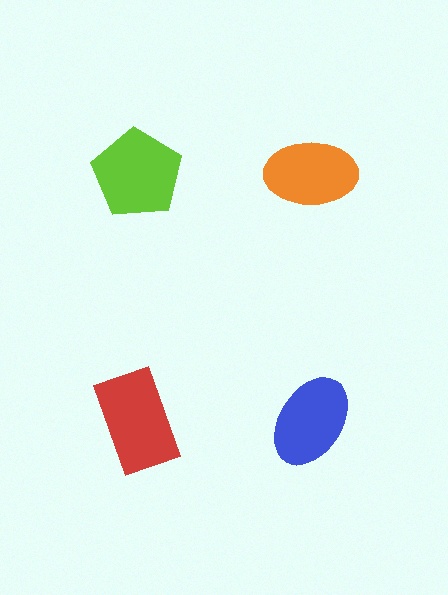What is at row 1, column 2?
An orange ellipse.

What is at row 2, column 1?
A red rectangle.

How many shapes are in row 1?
2 shapes.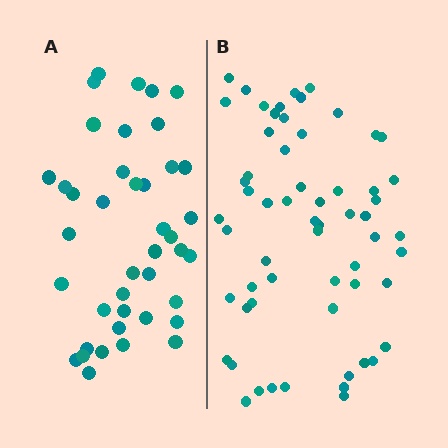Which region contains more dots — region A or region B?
Region B (the right region) has more dots.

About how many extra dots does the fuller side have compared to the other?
Region B has approximately 20 more dots than region A.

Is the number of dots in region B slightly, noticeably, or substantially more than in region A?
Region B has substantially more. The ratio is roughly 1.5 to 1.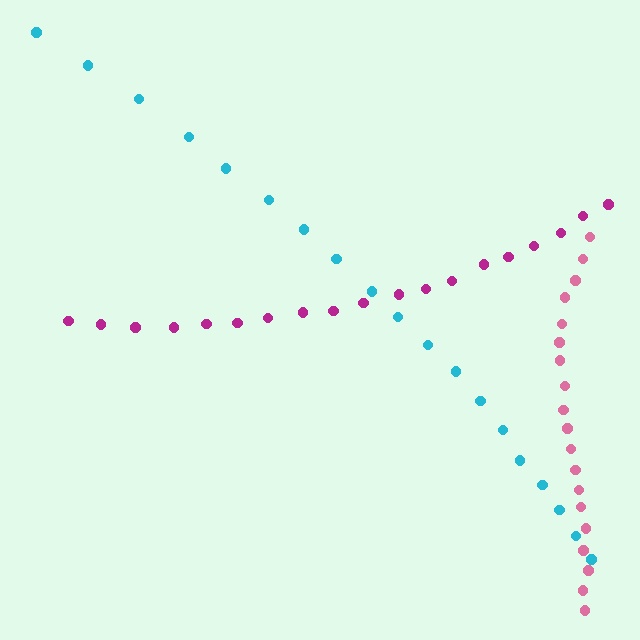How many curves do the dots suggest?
There are 3 distinct paths.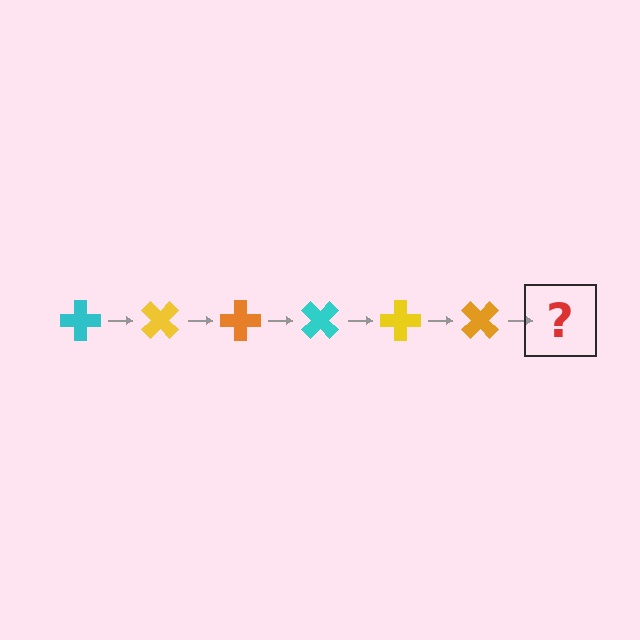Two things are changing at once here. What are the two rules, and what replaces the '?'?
The two rules are that it rotates 45 degrees each step and the color cycles through cyan, yellow, and orange. The '?' should be a cyan cross, rotated 270 degrees from the start.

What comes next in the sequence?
The next element should be a cyan cross, rotated 270 degrees from the start.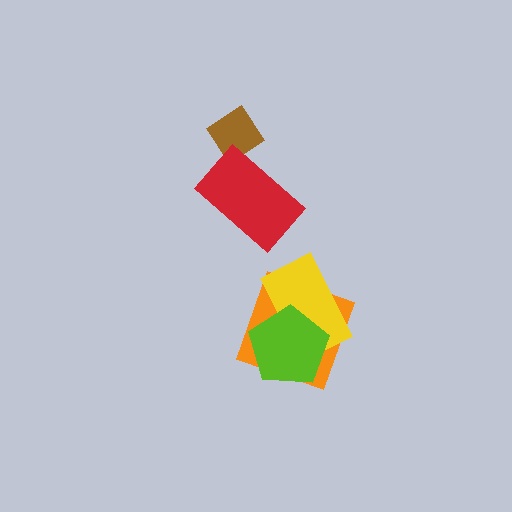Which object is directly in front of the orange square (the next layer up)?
The yellow rectangle is directly in front of the orange square.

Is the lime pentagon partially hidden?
No, no other shape covers it.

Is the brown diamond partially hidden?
Yes, it is partially covered by another shape.